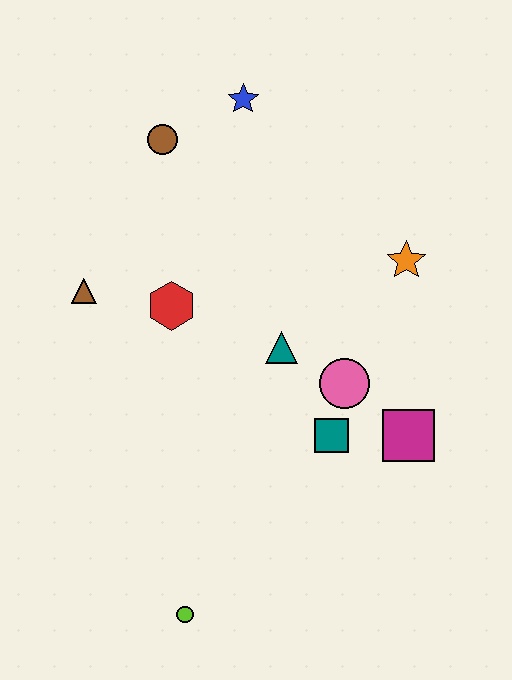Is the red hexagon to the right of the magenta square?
No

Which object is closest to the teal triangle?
The pink circle is closest to the teal triangle.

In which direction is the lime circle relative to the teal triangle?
The lime circle is below the teal triangle.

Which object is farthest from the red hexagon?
The lime circle is farthest from the red hexagon.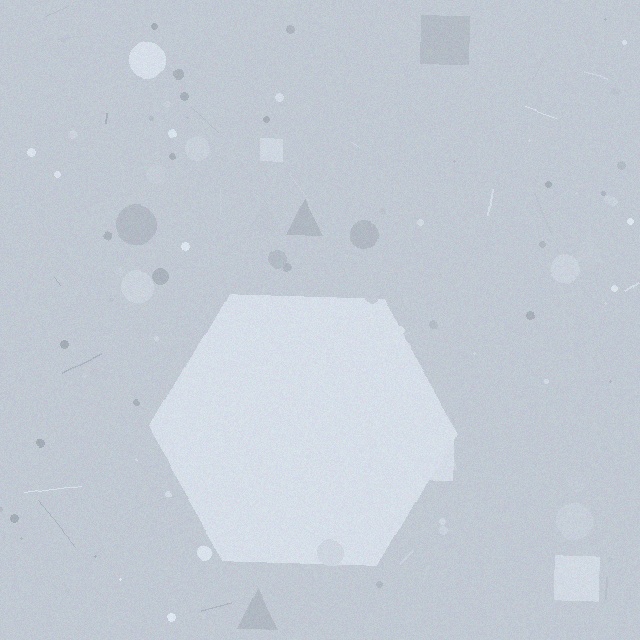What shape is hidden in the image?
A hexagon is hidden in the image.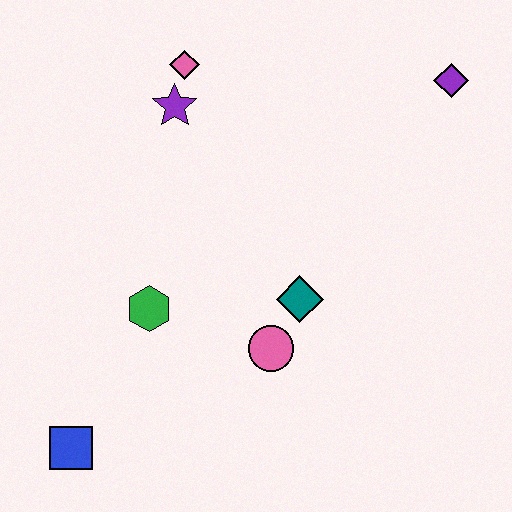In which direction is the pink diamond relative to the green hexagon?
The pink diamond is above the green hexagon.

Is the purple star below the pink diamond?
Yes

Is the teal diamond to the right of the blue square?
Yes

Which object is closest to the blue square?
The green hexagon is closest to the blue square.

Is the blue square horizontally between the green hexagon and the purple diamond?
No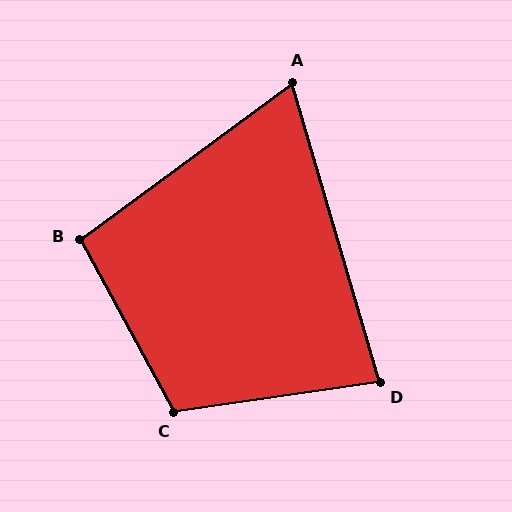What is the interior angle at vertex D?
Approximately 82 degrees (acute).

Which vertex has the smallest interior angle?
A, at approximately 70 degrees.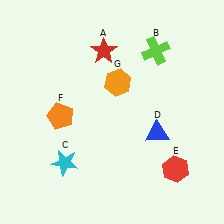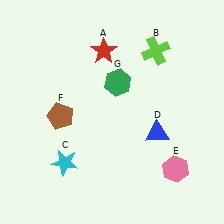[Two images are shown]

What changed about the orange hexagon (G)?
In Image 1, G is orange. In Image 2, it changed to green.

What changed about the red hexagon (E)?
In Image 1, E is red. In Image 2, it changed to pink.